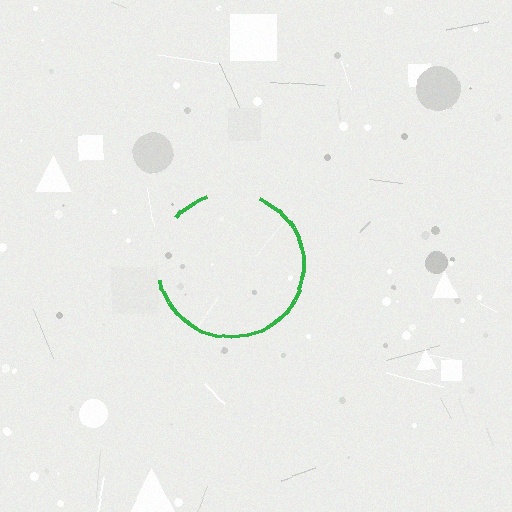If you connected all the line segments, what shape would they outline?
They would outline a circle.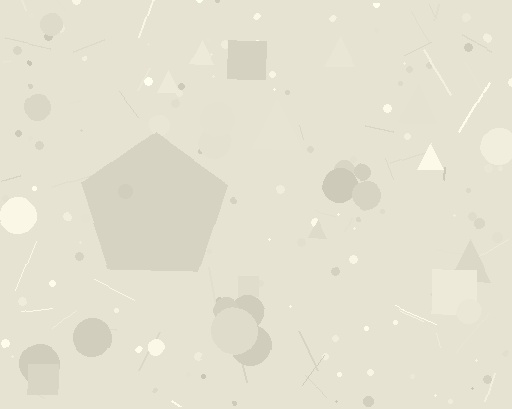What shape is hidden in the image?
A pentagon is hidden in the image.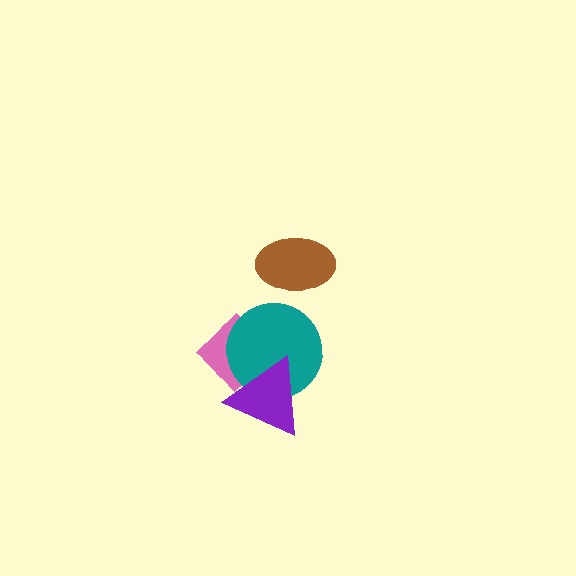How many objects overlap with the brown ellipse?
0 objects overlap with the brown ellipse.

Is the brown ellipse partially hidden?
No, no other shape covers it.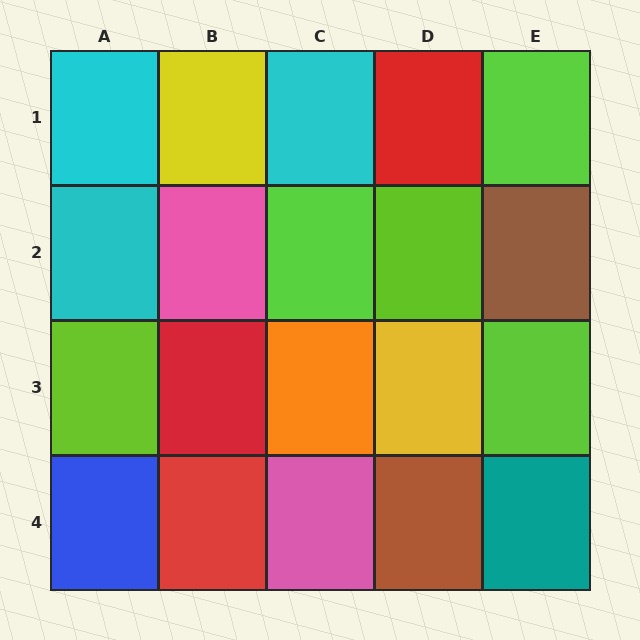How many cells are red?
3 cells are red.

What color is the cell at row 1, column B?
Yellow.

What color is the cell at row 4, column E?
Teal.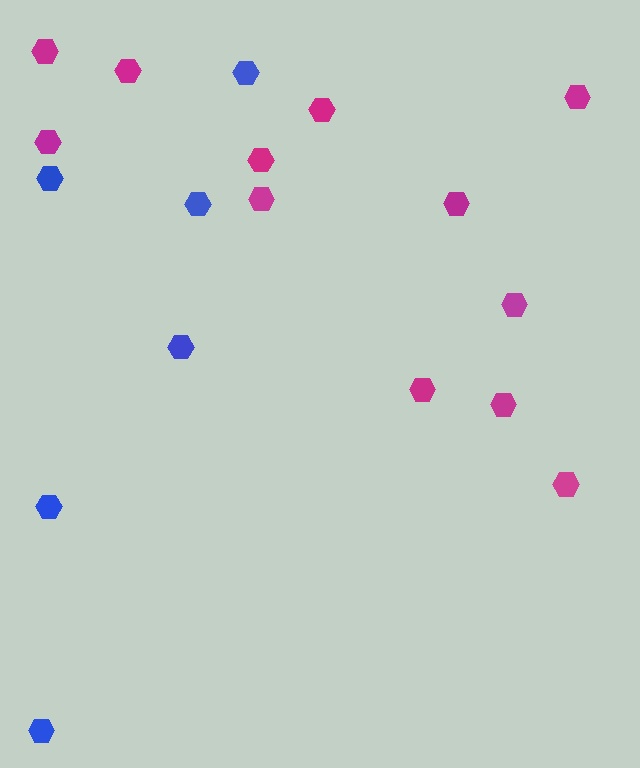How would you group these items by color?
There are 2 groups: one group of magenta hexagons (12) and one group of blue hexagons (6).